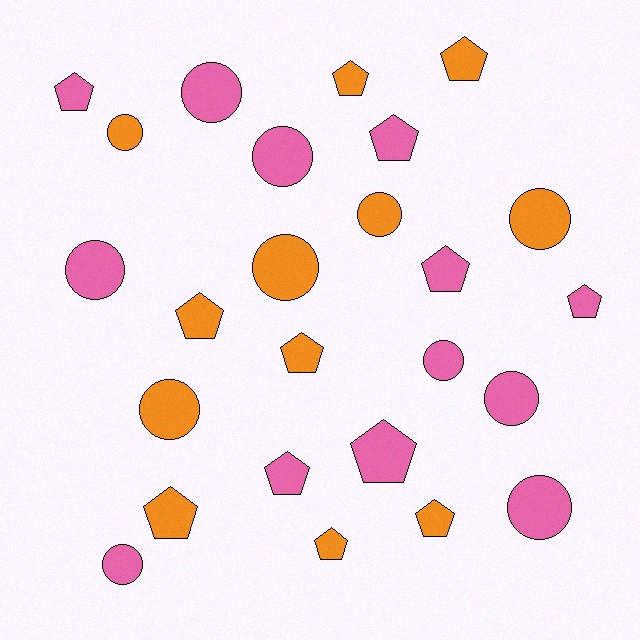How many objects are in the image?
There are 25 objects.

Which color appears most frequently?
Pink, with 13 objects.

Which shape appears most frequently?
Pentagon, with 13 objects.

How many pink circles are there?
There are 7 pink circles.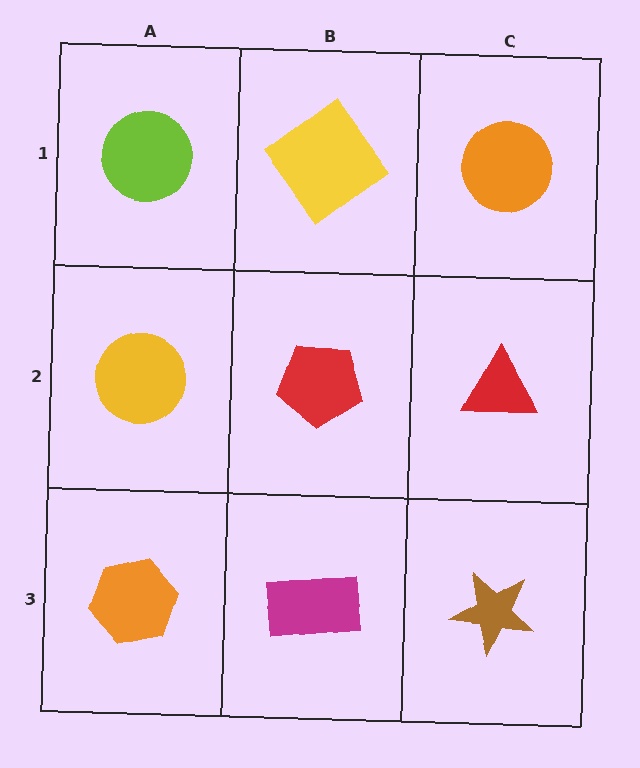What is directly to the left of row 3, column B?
An orange hexagon.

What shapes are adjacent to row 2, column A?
A lime circle (row 1, column A), an orange hexagon (row 3, column A), a red pentagon (row 2, column B).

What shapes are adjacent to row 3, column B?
A red pentagon (row 2, column B), an orange hexagon (row 3, column A), a brown star (row 3, column C).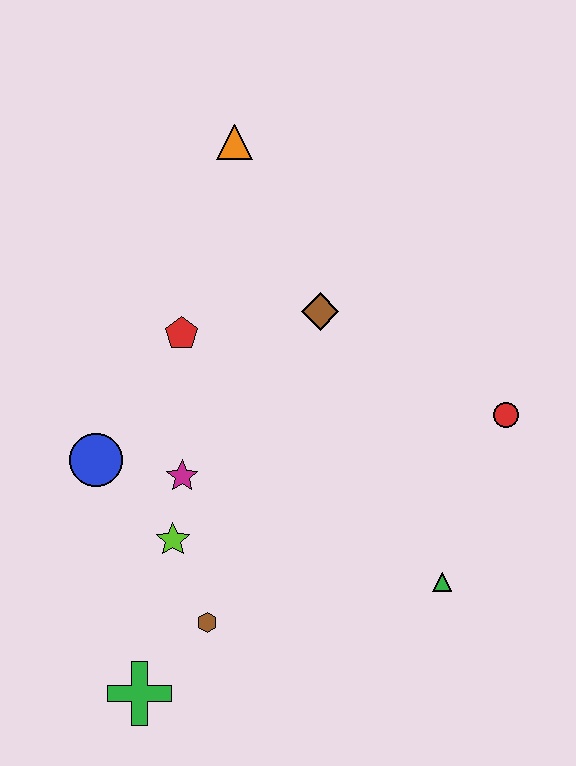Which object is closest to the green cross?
The brown hexagon is closest to the green cross.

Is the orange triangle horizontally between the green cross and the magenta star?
No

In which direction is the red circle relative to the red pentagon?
The red circle is to the right of the red pentagon.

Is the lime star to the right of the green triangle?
No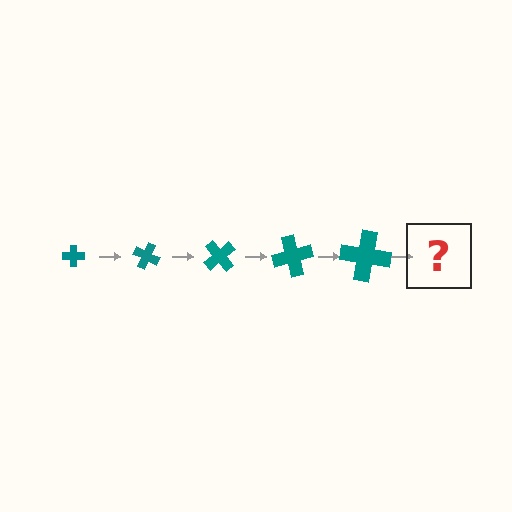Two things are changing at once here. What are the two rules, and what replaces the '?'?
The two rules are that the cross grows larger each step and it rotates 25 degrees each step. The '?' should be a cross, larger than the previous one and rotated 125 degrees from the start.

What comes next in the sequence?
The next element should be a cross, larger than the previous one and rotated 125 degrees from the start.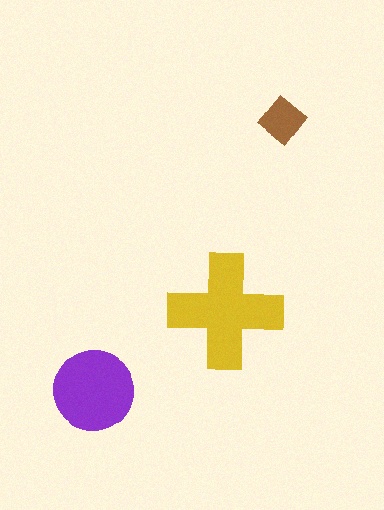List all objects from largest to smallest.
The yellow cross, the purple circle, the brown diamond.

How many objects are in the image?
There are 3 objects in the image.